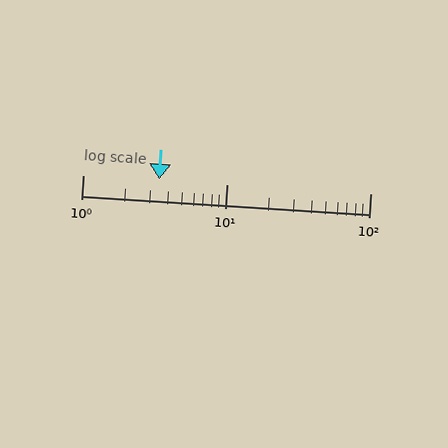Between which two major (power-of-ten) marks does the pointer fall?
The pointer is between 1 and 10.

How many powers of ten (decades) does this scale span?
The scale spans 2 decades, from 1 to 100.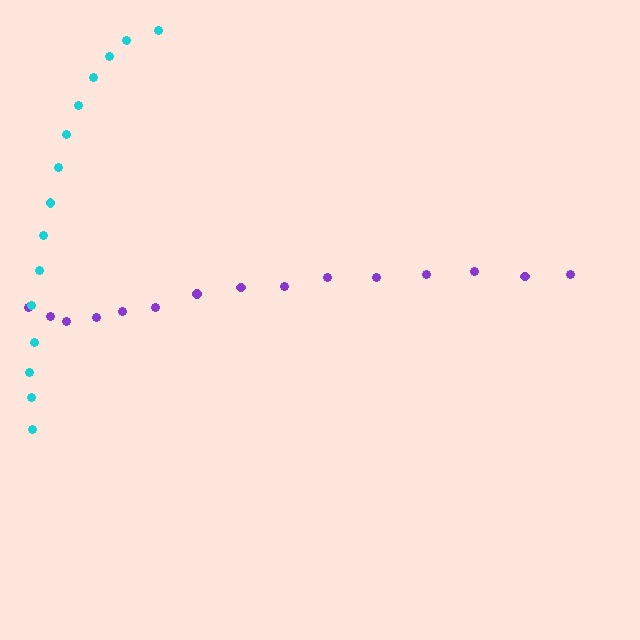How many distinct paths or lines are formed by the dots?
There are 2 distinct paths.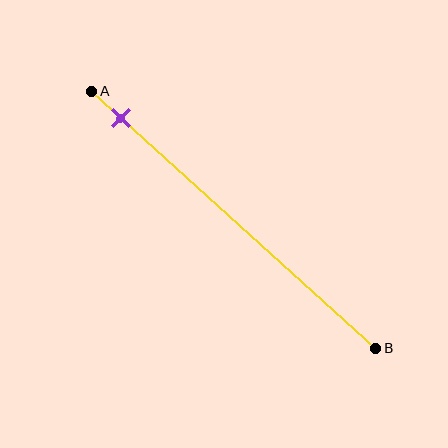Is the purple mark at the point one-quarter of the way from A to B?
No, the mark is at about 10% from A, not at the 25% one-quarter point.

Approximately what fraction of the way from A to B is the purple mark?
The purple mark is approximately 10% of the way from A to B.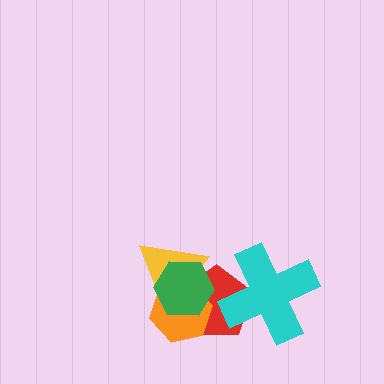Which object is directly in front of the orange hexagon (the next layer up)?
The yellow triangle is directly in front of the orange hexagon.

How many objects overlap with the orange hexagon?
3 objects overlap with the orange hexagon.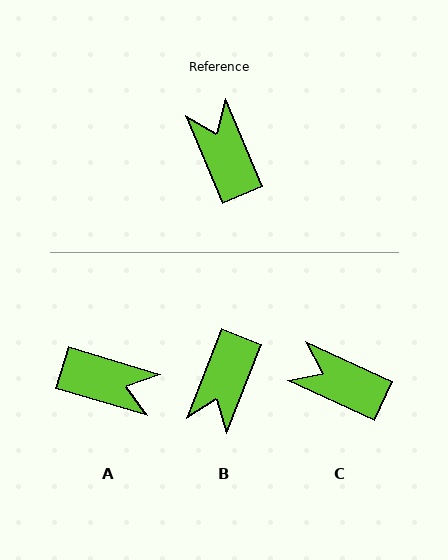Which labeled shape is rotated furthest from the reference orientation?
B, about 136 degrees away.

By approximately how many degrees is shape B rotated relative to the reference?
Approximately 136 degrees counter-clockwise.